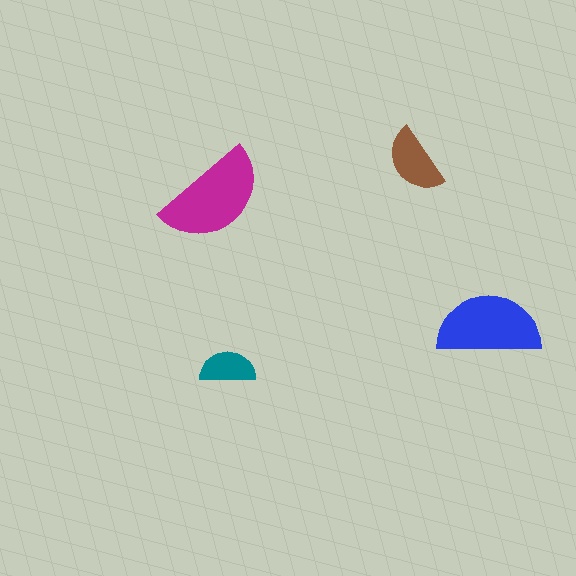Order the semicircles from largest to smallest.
the magenta one, the blue one, the brown one, the teal one.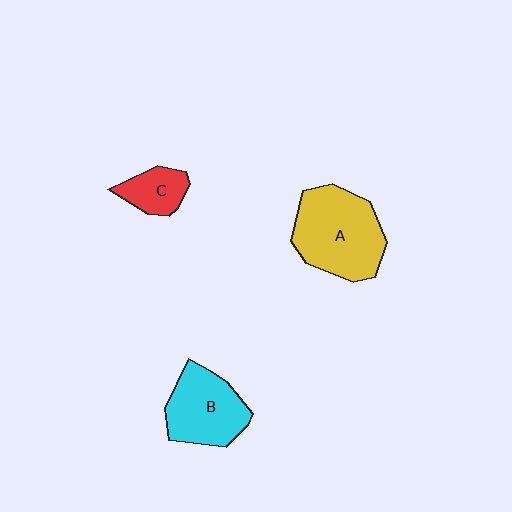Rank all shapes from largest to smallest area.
From largest to smallest: A (yellow), B (cyan), C (red).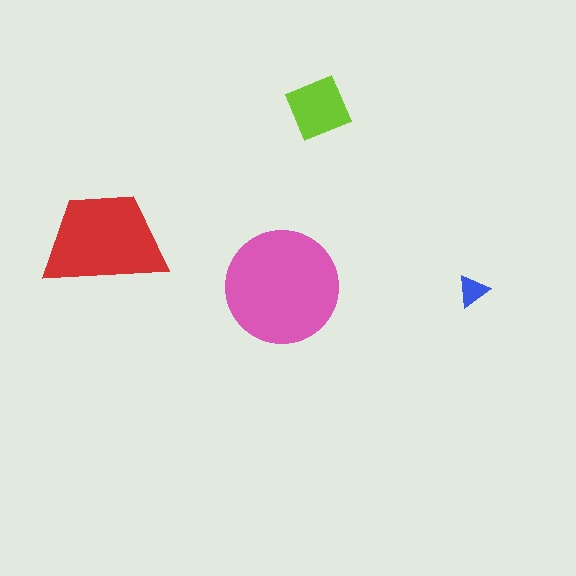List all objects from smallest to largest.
The blue triangle, the lime diamond, the red trapezoid, the pink circle.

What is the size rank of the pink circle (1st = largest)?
1st.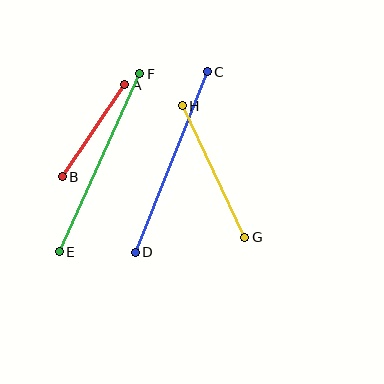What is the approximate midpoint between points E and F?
The midpoint is at approximately (100, 163) pixels.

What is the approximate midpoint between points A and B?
The midpoint is at approximately (94, 131) pixels.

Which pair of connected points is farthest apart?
Points E and F are farthest apart.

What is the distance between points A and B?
The distance is approximately 111 pixels.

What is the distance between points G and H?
The distance is approximately 146 pixels.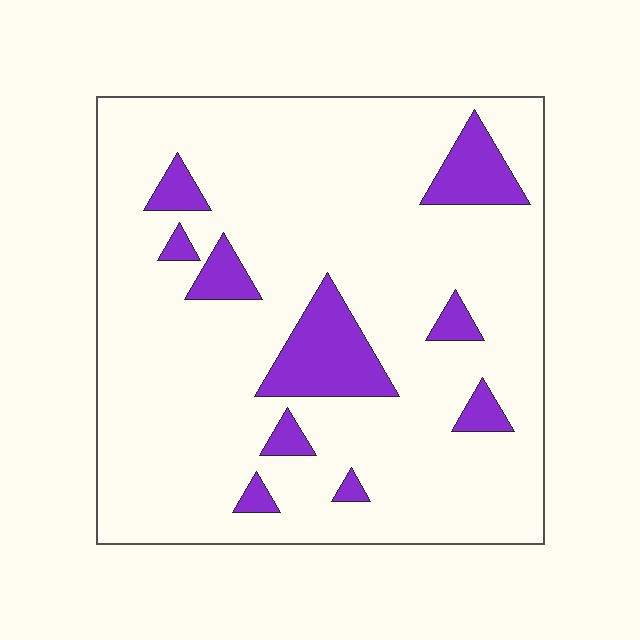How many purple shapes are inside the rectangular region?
10.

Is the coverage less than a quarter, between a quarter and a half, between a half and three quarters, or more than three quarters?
Less than a quarter.